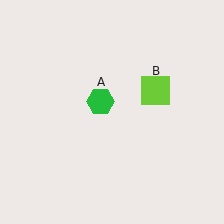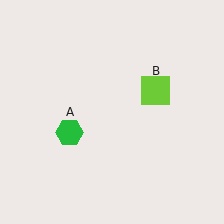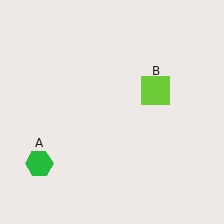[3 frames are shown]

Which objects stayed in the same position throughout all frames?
Lime square (object B) remained stationary.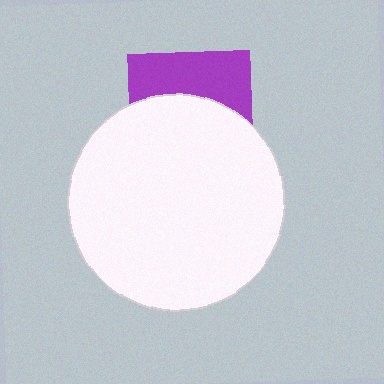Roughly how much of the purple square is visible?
A small part of it is visible (roughly 40%).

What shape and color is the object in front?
The object in front is a white circle.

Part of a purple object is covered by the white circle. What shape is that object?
It is a square.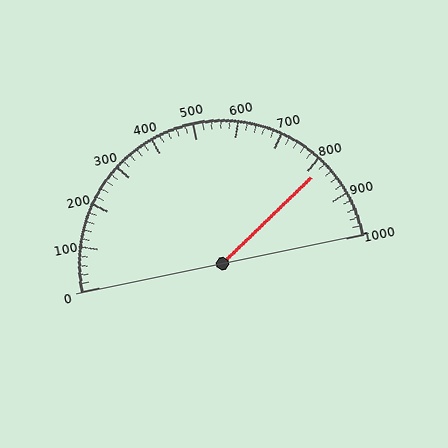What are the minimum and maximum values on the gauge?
The gauge ranges from 0 to 1000.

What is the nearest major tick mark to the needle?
The nearest major tick mark is 800.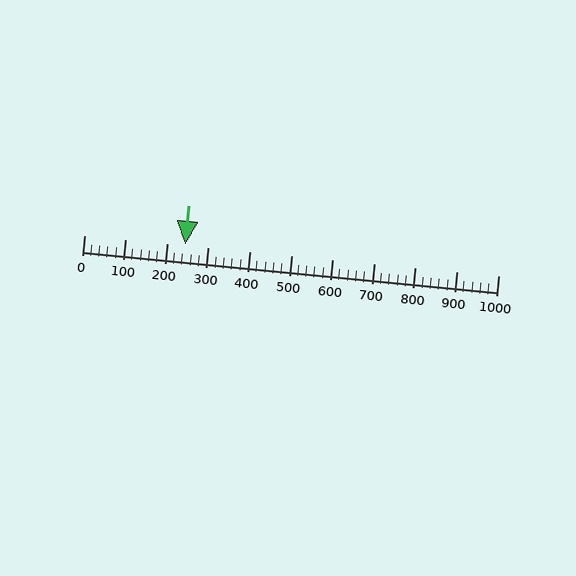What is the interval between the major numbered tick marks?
The major tick marks are spaced 100 units apart.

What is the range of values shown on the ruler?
The ruler shows values from 0 to 1000.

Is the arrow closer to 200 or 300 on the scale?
The arrow is closer to 200.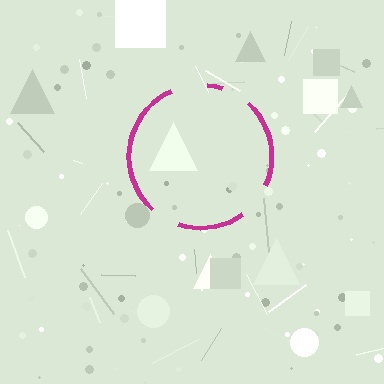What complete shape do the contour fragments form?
The contour fragments form a circle.